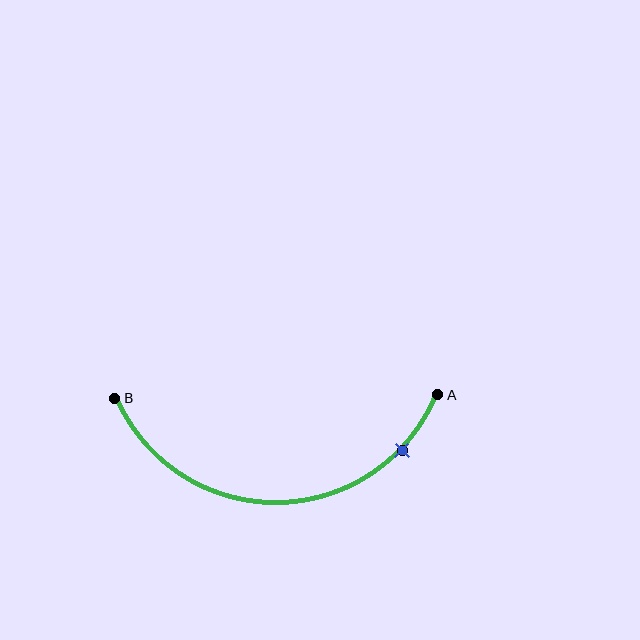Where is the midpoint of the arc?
The arc midpoint is the point on the curve farthest from the straight line joining A and B. It sits below that line.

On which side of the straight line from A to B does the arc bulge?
The arc bulges below the straight line connecting A and B.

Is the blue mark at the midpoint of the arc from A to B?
No. The blue mark lies on the arc but is closer to endpoint A. The arc midpoint would be at the point on the curve equidistant along the arc from both A and B.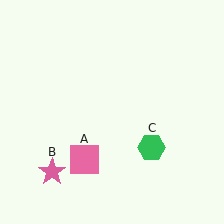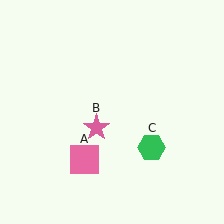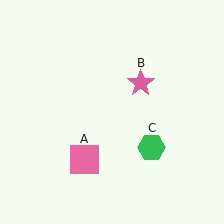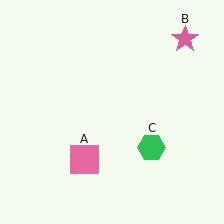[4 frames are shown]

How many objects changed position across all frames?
1 object changed position: pink star (object B).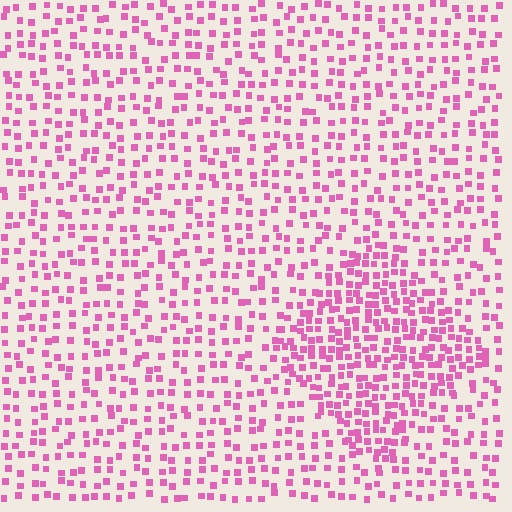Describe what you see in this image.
The image contains small pink elements arranged at two different densities. A diamond-shaped region is visible where the elements are more densely packed than the surrounding area.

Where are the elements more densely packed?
The elements are more densely packed inside the diamond boundary.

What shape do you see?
I see a diamond.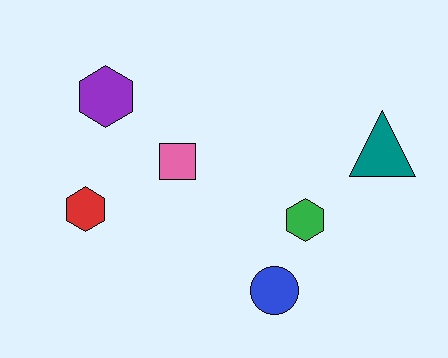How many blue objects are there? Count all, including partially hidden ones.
There is 1 blue object.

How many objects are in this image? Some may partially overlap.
There are 6 objects.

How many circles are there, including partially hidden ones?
There is 1 circle.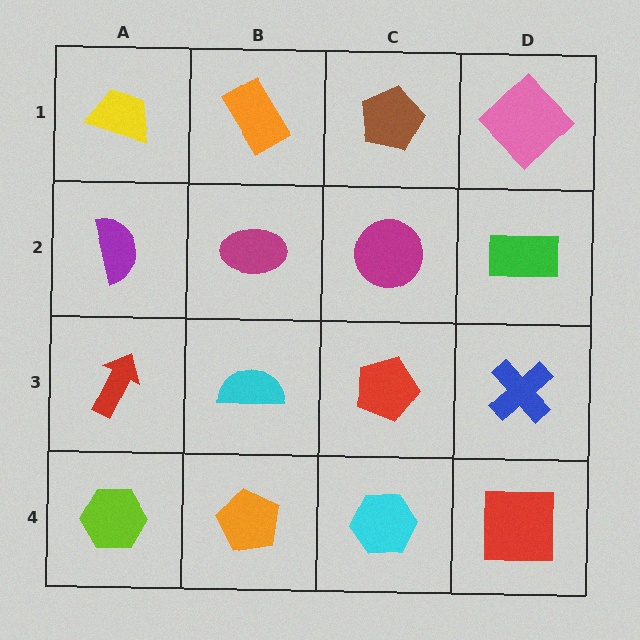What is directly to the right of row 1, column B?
A brown pentagon.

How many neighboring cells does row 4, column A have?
2.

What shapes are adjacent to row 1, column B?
A magenta ellipse (row 2, column B), a yellow trapezoid (row 1, column A), a brown pentagon (row 1, column C).